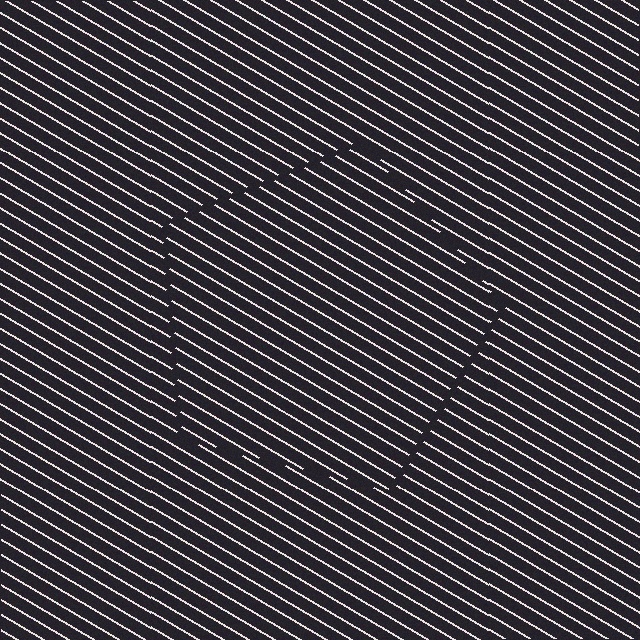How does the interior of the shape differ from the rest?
The interior of the shape contains the same grating, shifted by half a period — the contour is defined by the phase discontinuity where line-ends from the inner and outer gratings abut.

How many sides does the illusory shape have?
5 sides — the line-ends trace a pentagon.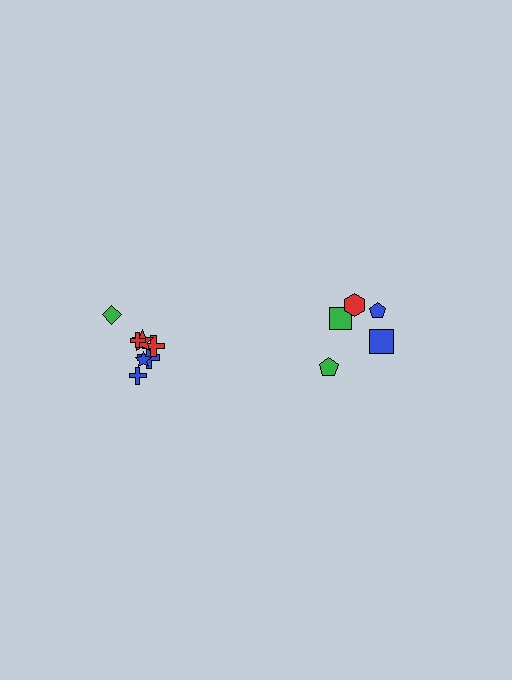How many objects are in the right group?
There are 5 objects.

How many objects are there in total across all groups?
There are 12 objects.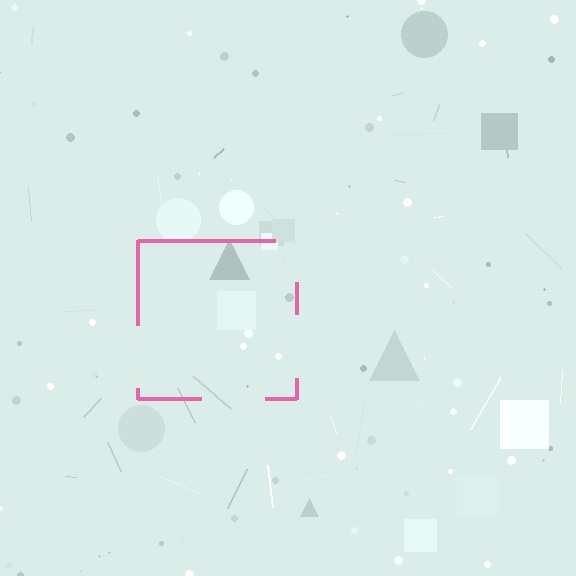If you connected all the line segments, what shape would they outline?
They would outline a square.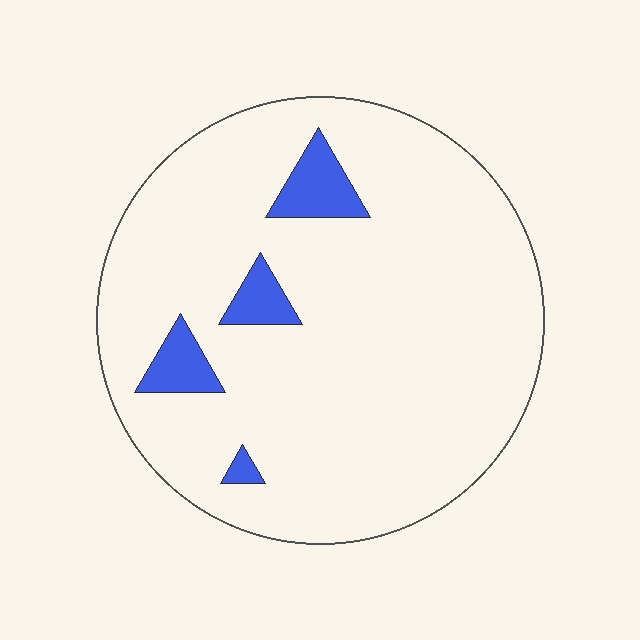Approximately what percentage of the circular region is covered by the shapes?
Approximately 10%.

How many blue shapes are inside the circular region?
4.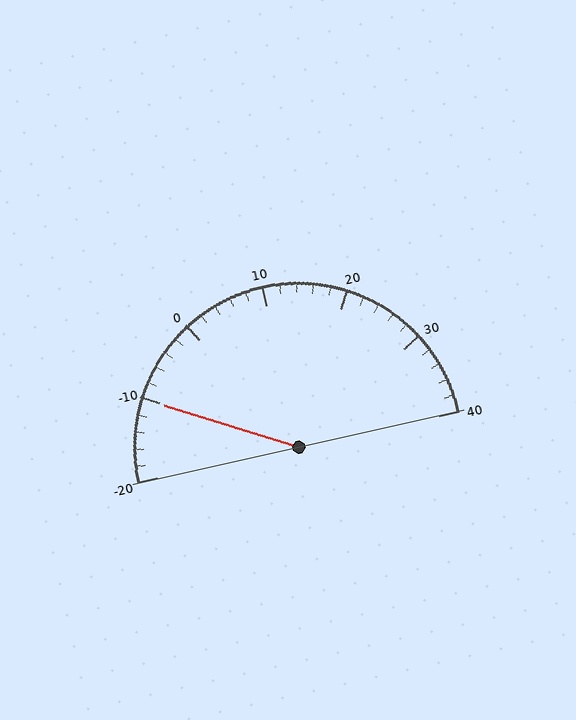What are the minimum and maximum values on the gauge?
The gauge ranges from -20 to 40.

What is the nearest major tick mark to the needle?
The nearest major tick mark is -10.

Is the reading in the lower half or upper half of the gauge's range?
The reading is in the lower half of the range (-20 to 40).